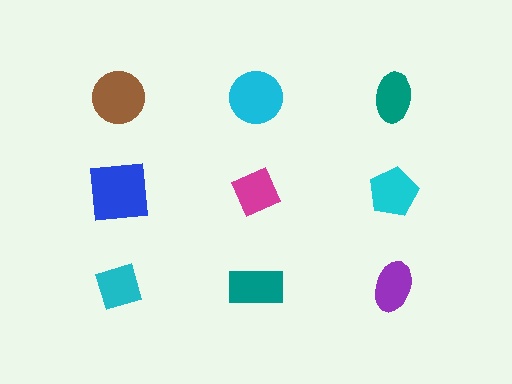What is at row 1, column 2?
A cyan circle.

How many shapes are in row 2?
3 shapes.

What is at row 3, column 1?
A cyan diamond.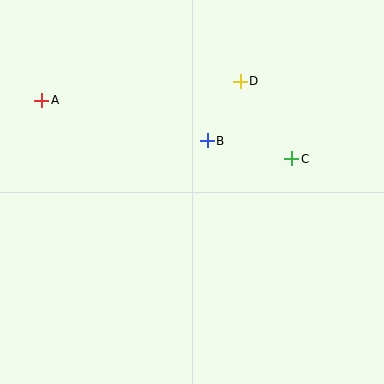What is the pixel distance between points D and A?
The distance between D and A is 199 pixels.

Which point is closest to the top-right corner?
Point D is closest to the top-right corner.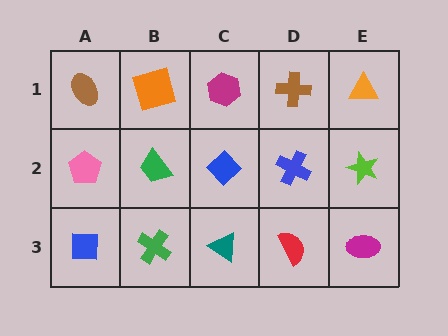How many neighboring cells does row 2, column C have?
4.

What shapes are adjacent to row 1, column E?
A lime star (row 2, column E), a brown cross (row 1, column D).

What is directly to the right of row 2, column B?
A blue diamond.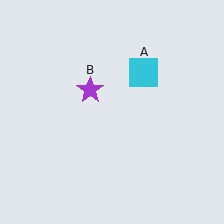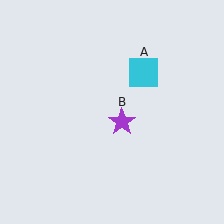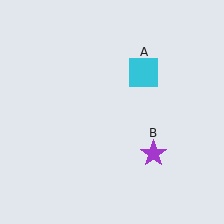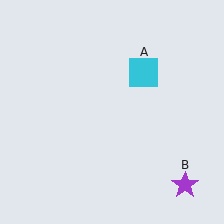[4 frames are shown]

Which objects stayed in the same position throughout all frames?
Cyan square (object A) remained stationary.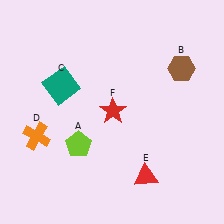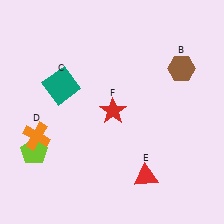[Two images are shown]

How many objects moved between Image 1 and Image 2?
1 object moved between the two images.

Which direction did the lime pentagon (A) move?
The lime pentagon (A) moved left.